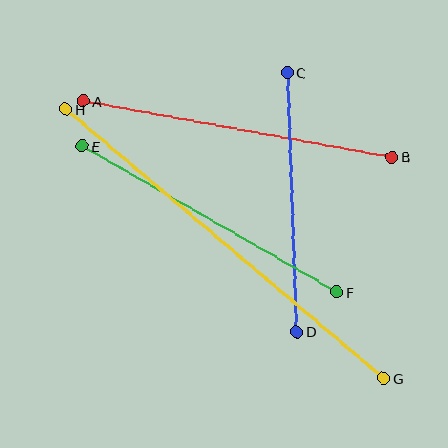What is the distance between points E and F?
The distance is approximately 294 pixels.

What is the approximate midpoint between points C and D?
The midpoint is at approximately (292, 202) pixels.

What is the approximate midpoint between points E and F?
The midpoint is at approximately (209, 219) pixels.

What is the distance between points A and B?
The distance is approximately 314 pixels.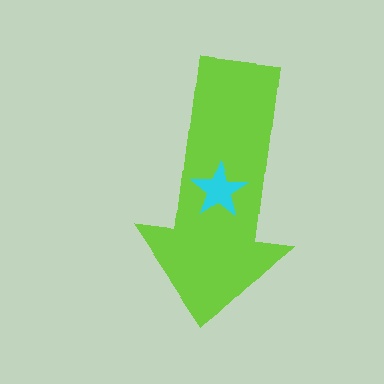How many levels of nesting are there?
2.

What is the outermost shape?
The lime arrow.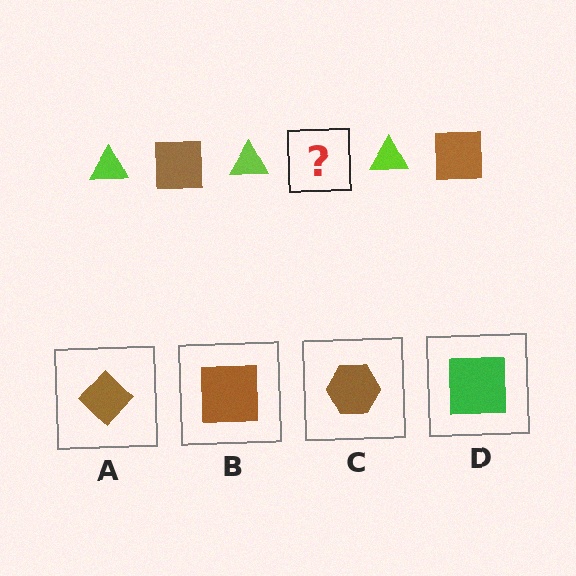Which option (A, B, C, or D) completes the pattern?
B.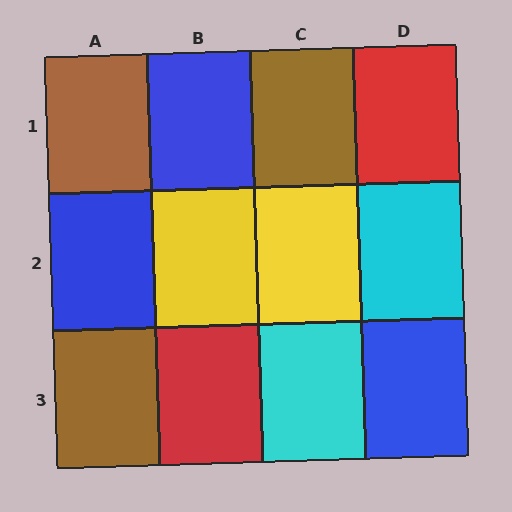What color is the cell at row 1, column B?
Blue.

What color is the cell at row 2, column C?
Yellow.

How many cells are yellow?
2 cells are yellow.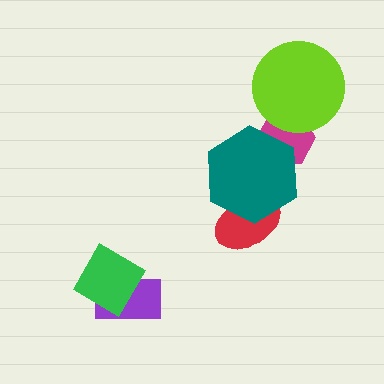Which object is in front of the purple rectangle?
The green diamond is in front of the purple rectangle.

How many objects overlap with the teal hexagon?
2 objects overlap with the teal hexagon.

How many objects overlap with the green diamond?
1 object overlaps with the green diamond.